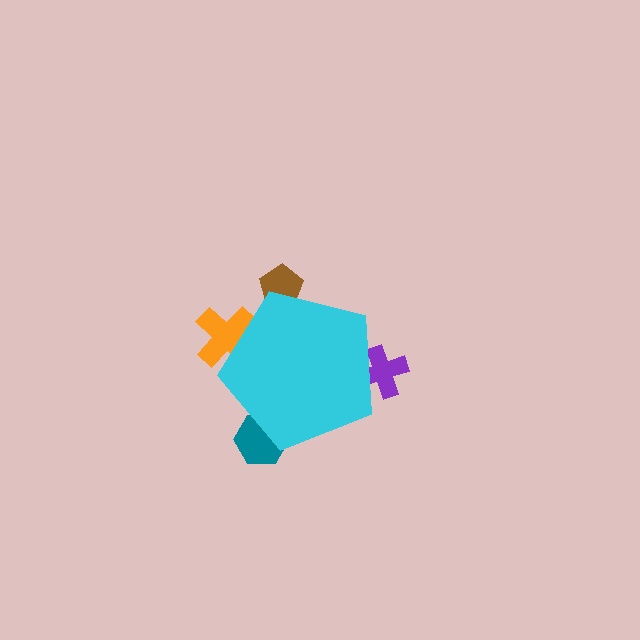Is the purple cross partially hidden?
Yes, the purple cross is partially hidden behind the cyan pentagon.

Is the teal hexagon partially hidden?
Yes, the teal hexagon is partially hidden behind the cyan pentagon.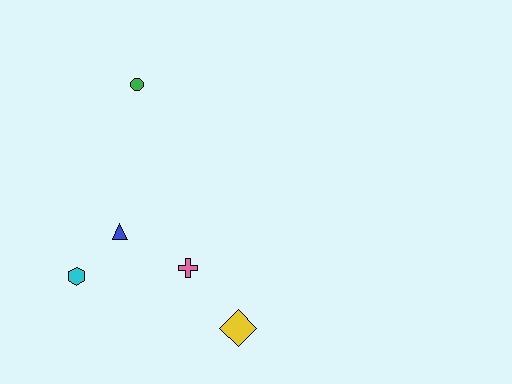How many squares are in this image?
There are no squares.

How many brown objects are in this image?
There are no brown objects.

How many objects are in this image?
There are 5 objects.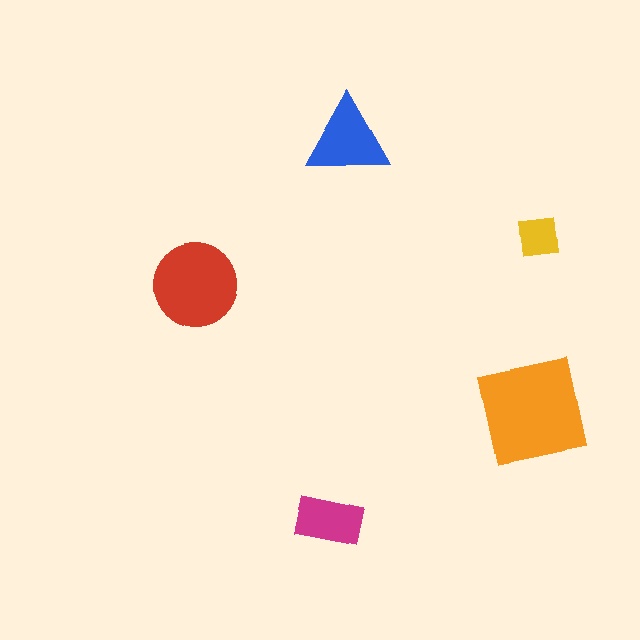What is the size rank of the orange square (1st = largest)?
1st.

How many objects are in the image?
There are 5 objects in the image.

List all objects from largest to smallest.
The orange square, the red circle, the blue triangle, the magenta rectangle, the yellow square.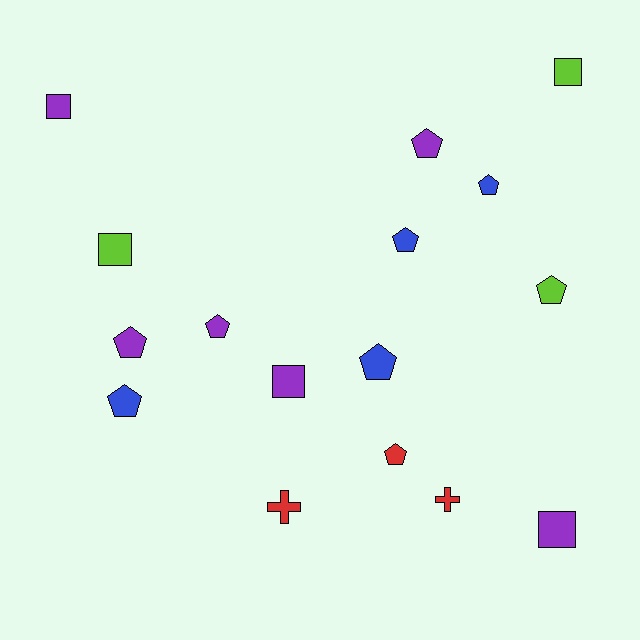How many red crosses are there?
There are 2 red crosses.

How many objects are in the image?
There are 16 objects.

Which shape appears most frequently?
Pentagon, with 9 objects.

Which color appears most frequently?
Purple, with 6 objects.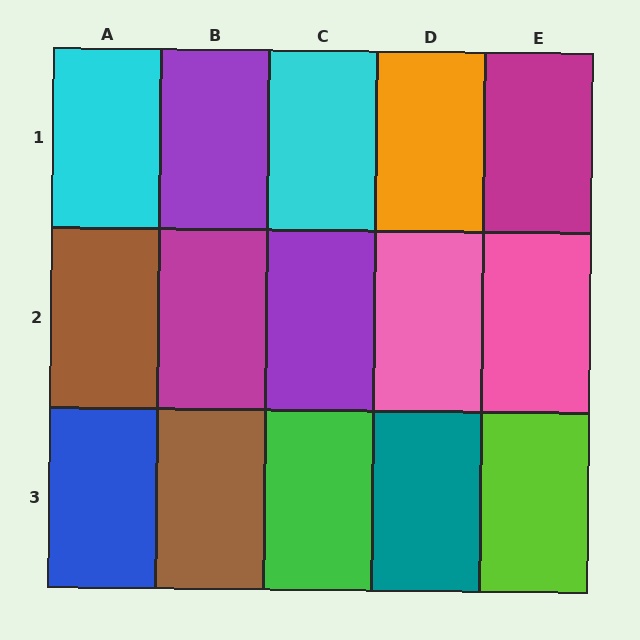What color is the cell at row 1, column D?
Orange.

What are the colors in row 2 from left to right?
Brown, magenta, purple, pink, pink.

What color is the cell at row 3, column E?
Lime.